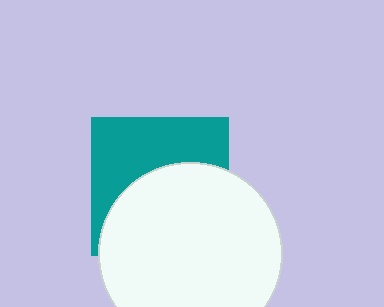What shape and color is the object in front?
The object in front is a white circle.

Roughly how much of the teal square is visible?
About half of it is visible (roughly 46%).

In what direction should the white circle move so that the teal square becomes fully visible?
The white circle should move down. That is the shortest direction to clear the overlap and leave the teal square fully visible.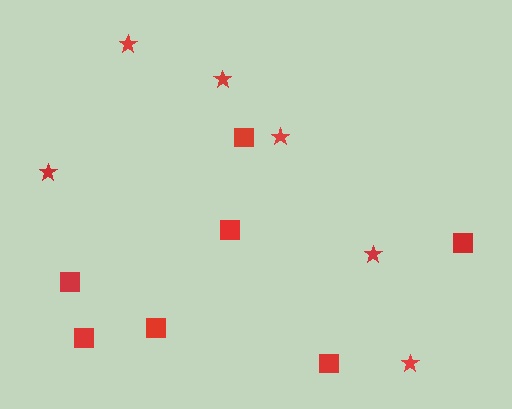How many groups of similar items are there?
There are 2 groups: one group of squares (7) and one group of stars (6).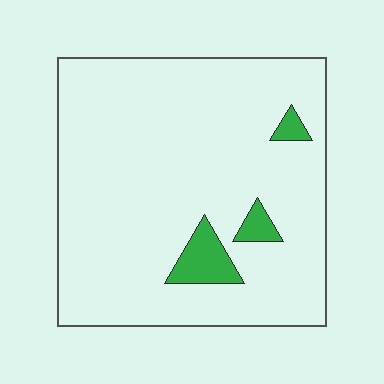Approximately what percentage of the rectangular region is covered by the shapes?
Approximately 5%.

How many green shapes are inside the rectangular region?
3.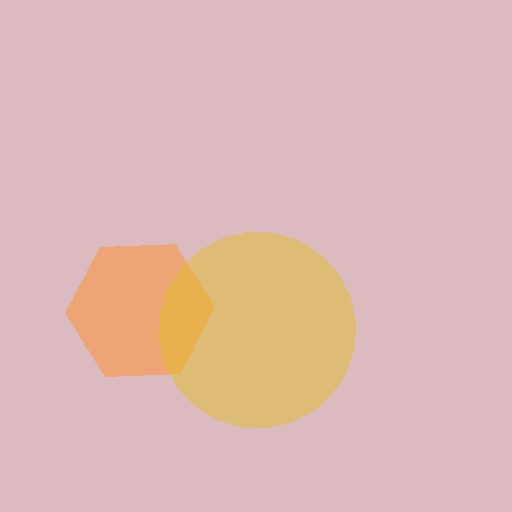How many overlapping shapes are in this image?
There are 2 overlapping shapes in the image.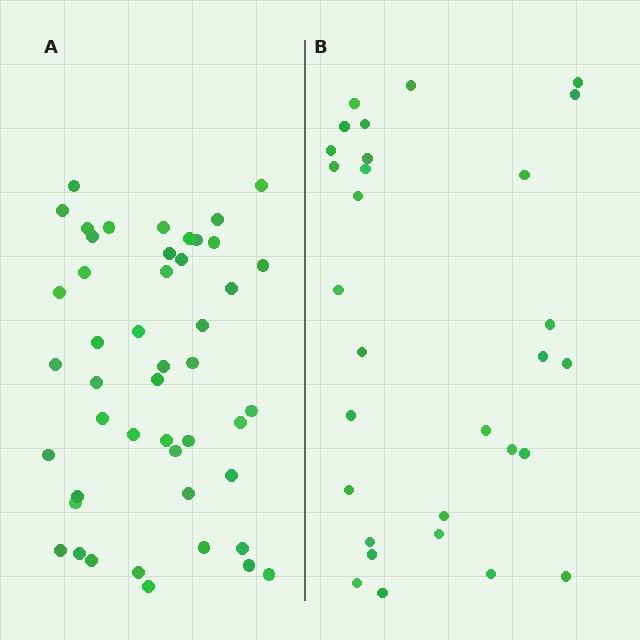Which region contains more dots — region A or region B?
Region A (the left region) has more dots.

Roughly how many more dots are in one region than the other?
Region A has approximately 15 more dots than region B.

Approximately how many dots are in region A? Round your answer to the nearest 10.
About 50 dots. (The exact count is 47, which rounds to 50.)